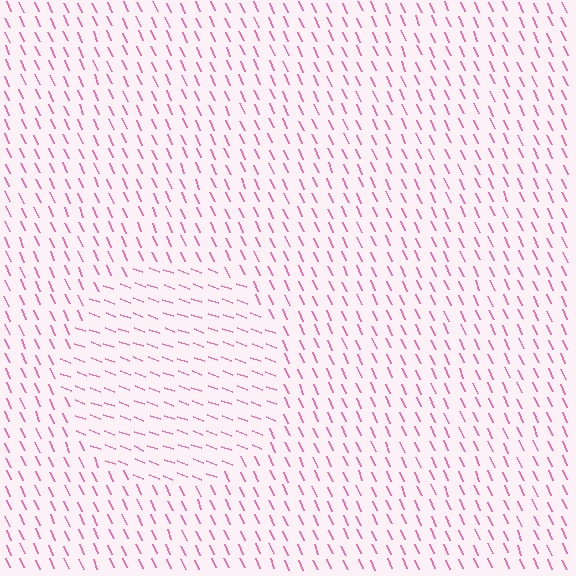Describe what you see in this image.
The image is filled with small pink line segments. A circle region in the image has lines oriented differently from the surrounding lines, creating a visible texture boundary.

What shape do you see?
I see a circle.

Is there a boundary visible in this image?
Yes, there is a texture boundary formed by a change in line orientation.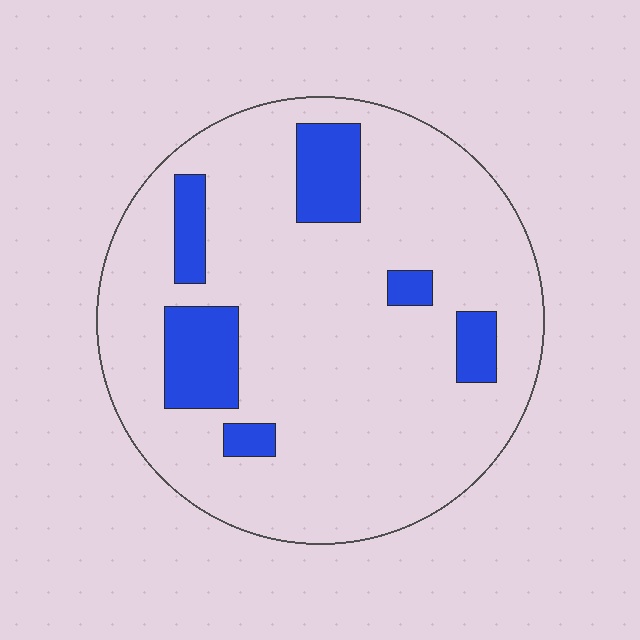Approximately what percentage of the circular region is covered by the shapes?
Approximately 15%.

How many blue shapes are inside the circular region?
6.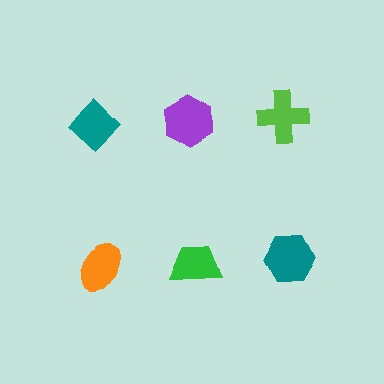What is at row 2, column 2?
A green trapezoid.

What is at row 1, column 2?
A purple hexagon.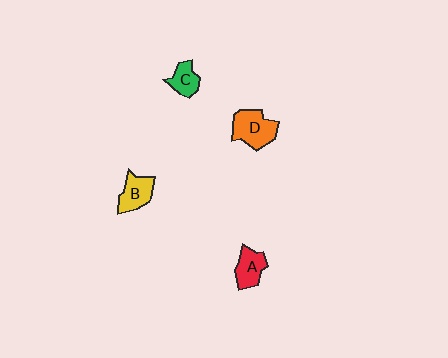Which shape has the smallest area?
Shape C (green).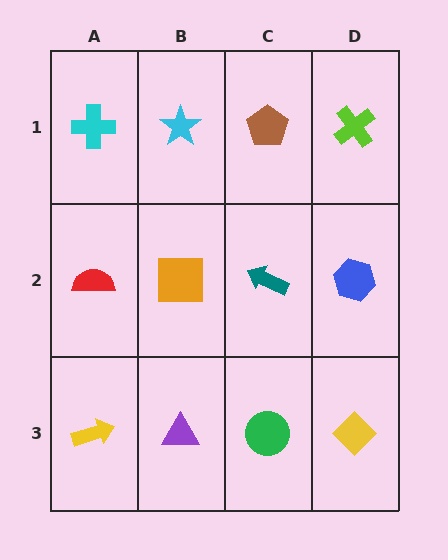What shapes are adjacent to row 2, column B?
A cyan star (row 1, column B), a purple triangle (row 3, column B), a red semicircle (row 2, column A), a teal arrow (row 2, column C).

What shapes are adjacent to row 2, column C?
A brown pentagon (row 1, column C), a green circle (row 3, column C), an orange square (row 2, column B), a blue hexagon (row 2, column D).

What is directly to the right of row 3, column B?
A green circle.